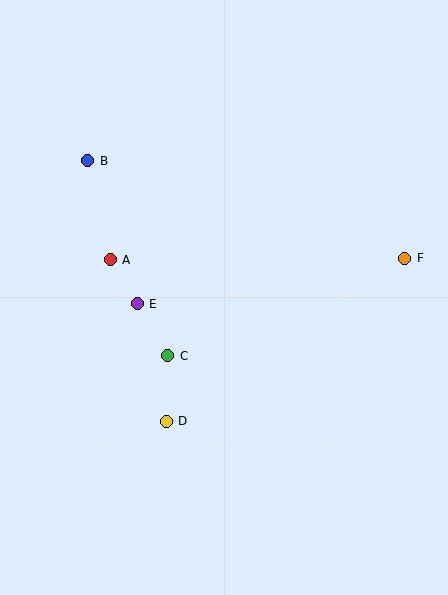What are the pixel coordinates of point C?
Point C is at (168, 356).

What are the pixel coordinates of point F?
Point F is at (405, 258).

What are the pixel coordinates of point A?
Point A is at (110, 260).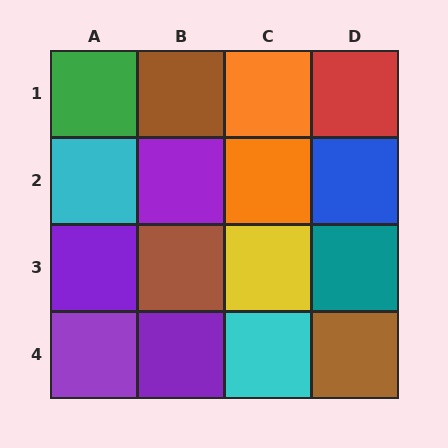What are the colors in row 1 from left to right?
Green, brown, orange, red.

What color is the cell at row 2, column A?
Cyan.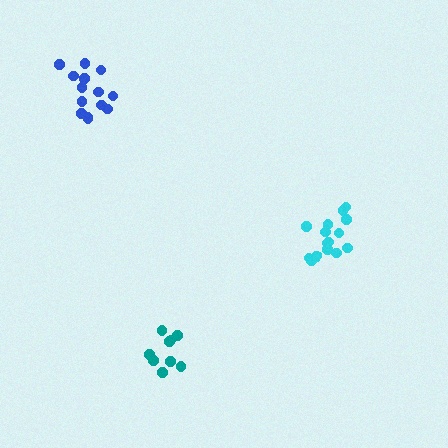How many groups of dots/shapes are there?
There are 3 groups.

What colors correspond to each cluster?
The clusters are colored: cyan, blue, teal.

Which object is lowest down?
The teal cluster is bottommost.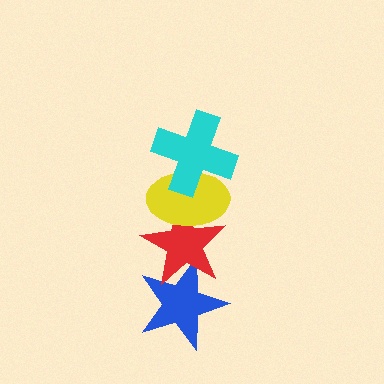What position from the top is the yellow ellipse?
The yellow ellipse is 2nd from the top.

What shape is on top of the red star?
The yellow ellipse is on top of the red star.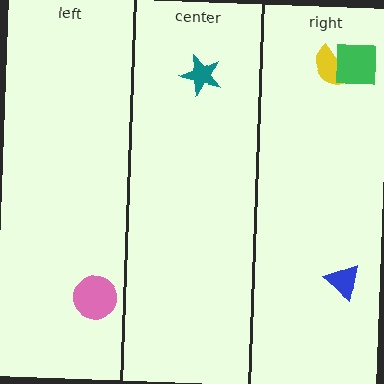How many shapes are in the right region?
3.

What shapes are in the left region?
The pink circle.